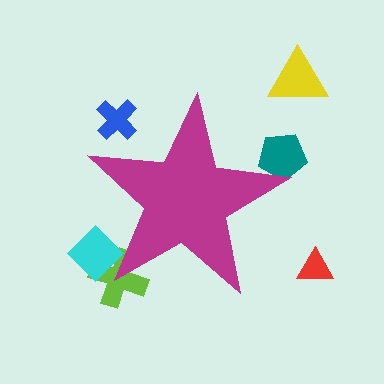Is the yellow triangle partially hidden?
No, the yellow triangle is fully visible.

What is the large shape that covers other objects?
A magenta star.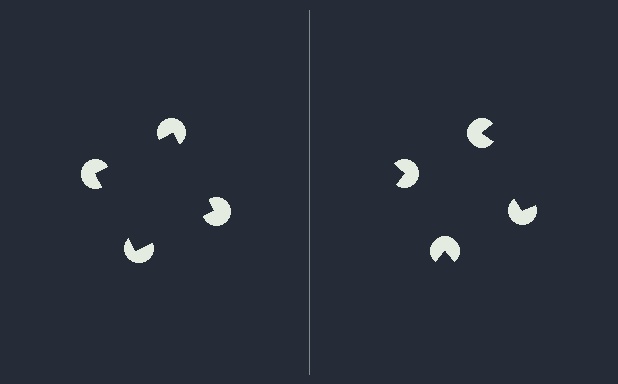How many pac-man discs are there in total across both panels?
8 — 4 on each side.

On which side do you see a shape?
An illusory square appears on the left side. On the right side the wedge cuts are rotated, so no coherent shape forms.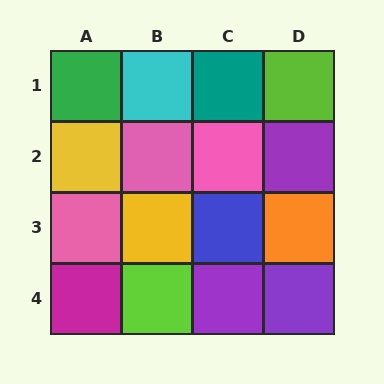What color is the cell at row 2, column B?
Pink.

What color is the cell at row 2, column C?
Pink.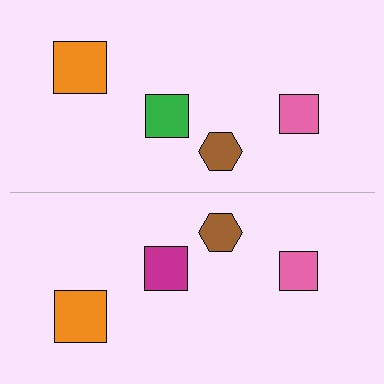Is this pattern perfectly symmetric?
No, the pattern is not perfectly symmetric. The magenta square on the bottom side breaks the symmetry — its mirror counterpart is green.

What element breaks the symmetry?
The magenta square on the bottom side breaks the symmetry — its mirror counterpart is green.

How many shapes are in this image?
There are 8 shapes in this image.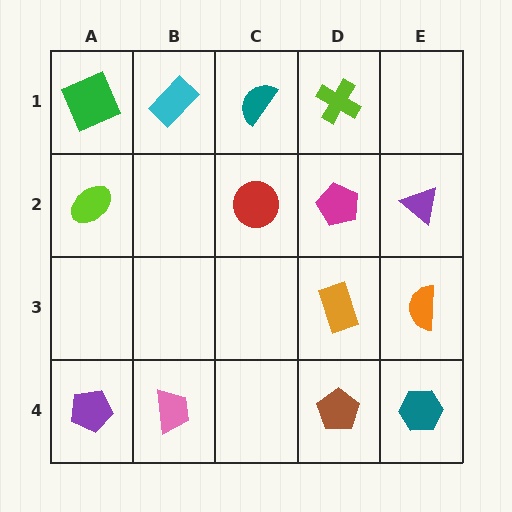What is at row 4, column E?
A teal hexagon.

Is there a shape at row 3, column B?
No, that cell is empty.